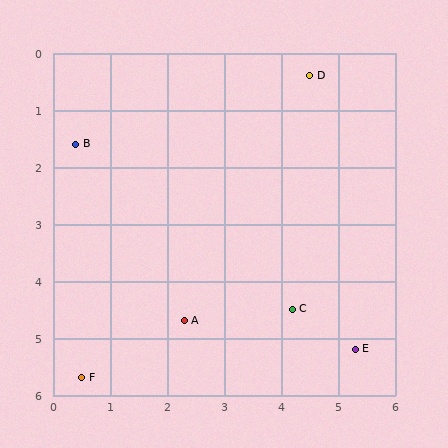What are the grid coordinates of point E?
Point E is at approximately (5.3, 5.2).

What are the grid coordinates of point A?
Point A is at approximately (2.3, 4.7).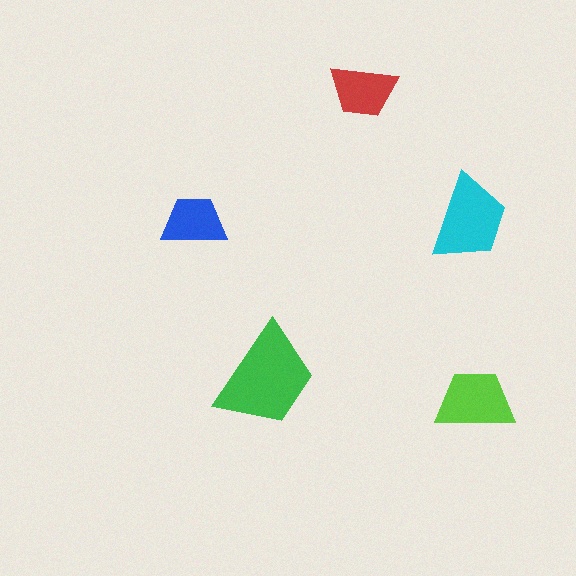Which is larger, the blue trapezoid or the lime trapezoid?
The lime one.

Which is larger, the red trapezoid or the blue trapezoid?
The red one.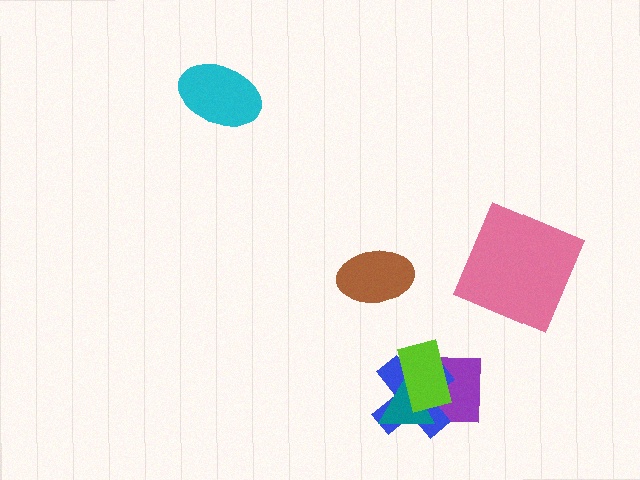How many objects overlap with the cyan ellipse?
0 objects overlap with the cyan ellipse.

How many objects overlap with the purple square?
3 objects overlap with the purple square.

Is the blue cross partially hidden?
Yes, it is partially covered by another shape.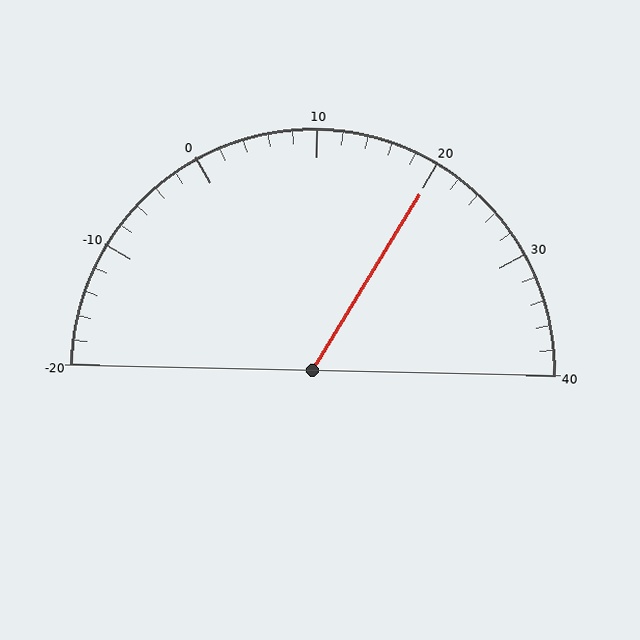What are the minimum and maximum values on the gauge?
The gauge ranges from -20 to 40.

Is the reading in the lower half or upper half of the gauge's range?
The reading is in the upper half of the range (-20 to 40).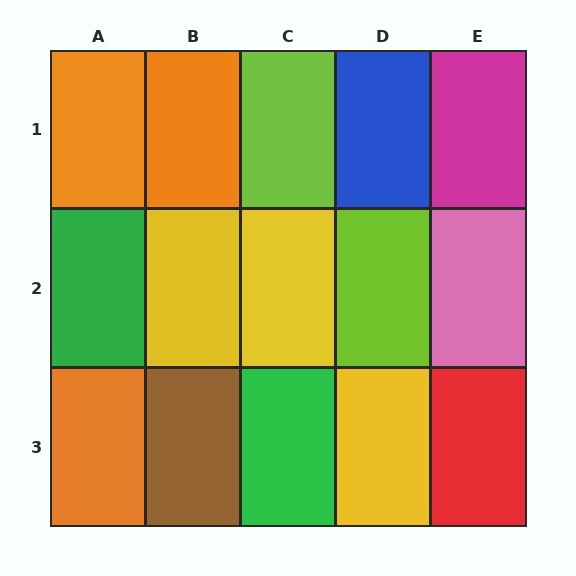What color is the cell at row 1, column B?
Orange.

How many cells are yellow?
3 cells are yellow.